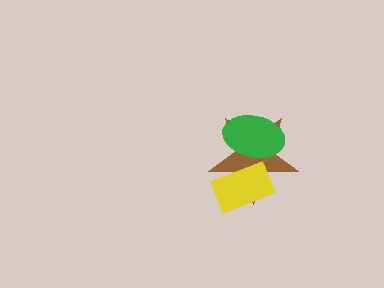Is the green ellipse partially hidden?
Yes, it is partially covered by another shape.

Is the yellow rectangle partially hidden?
No, no other shape covers it.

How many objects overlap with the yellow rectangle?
2 objects overlap with the yellow rectangle.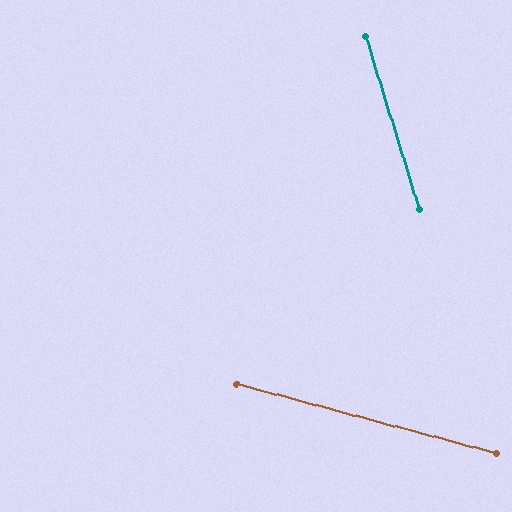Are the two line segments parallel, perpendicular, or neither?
Neither parallel nor perpendicular — they differ by about 58°.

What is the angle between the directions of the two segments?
Approximately 58 degrees.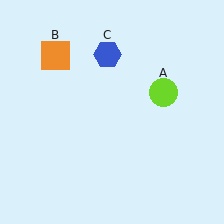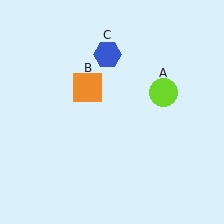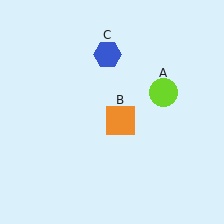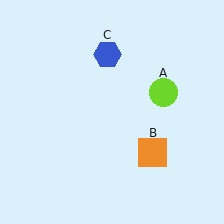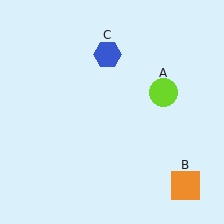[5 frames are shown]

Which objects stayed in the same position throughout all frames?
Lime circle (object A) and blue hexagon (object C) remained stationary.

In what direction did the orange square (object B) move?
The orange square (object B) moved down and to the right.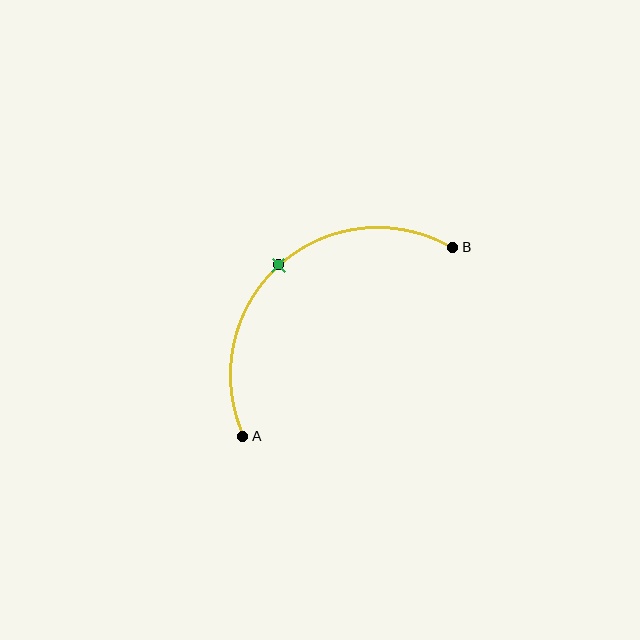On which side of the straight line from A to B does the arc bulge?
The arc bulges above and to the left of the straight line connecting A and B.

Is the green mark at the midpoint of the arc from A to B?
Yes. The green mark lies on the arc at equal arc-length from both A and B — it is the arc midpoint.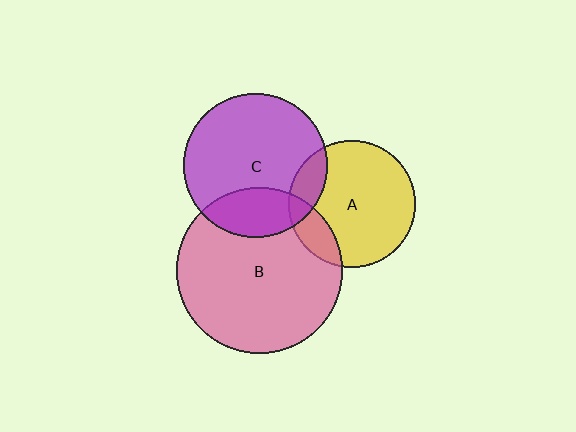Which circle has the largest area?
Circle B (pink).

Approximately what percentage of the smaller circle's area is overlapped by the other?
Approximately 15%.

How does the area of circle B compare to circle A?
Approximately 1.7 times.